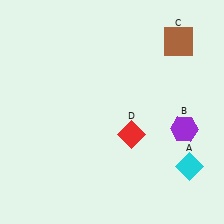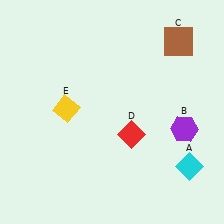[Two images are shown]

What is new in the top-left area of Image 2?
A yellow diamond (E) was added in the top-left area of Image 2.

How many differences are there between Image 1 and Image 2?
There is 1 difference between the two images.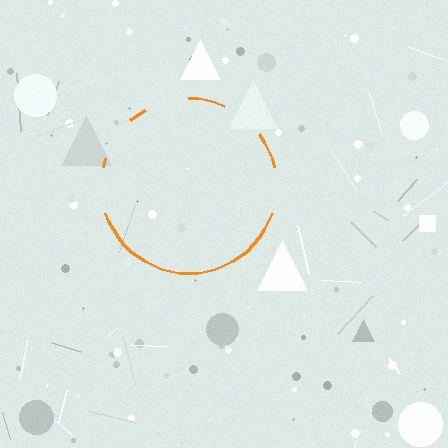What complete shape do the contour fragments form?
The contour fragments form a circle.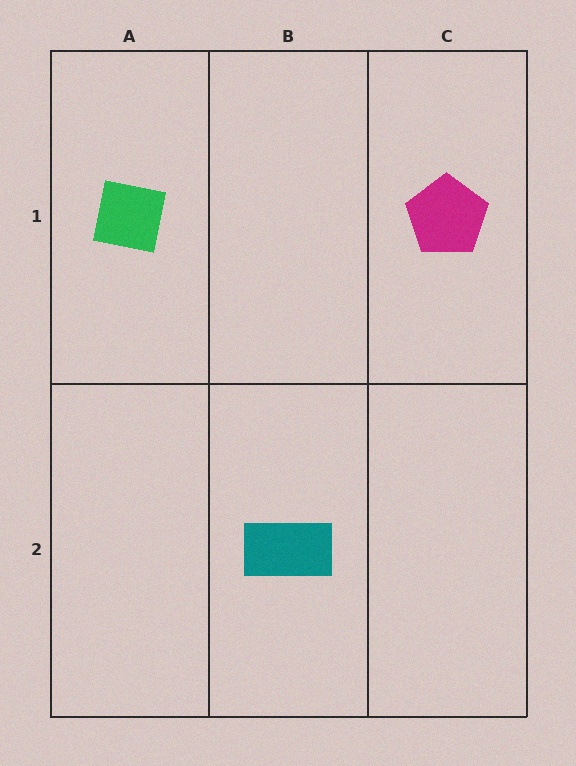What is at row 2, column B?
A teal rectangle.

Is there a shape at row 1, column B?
No, that cell is empty.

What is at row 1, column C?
A magenta pentagon.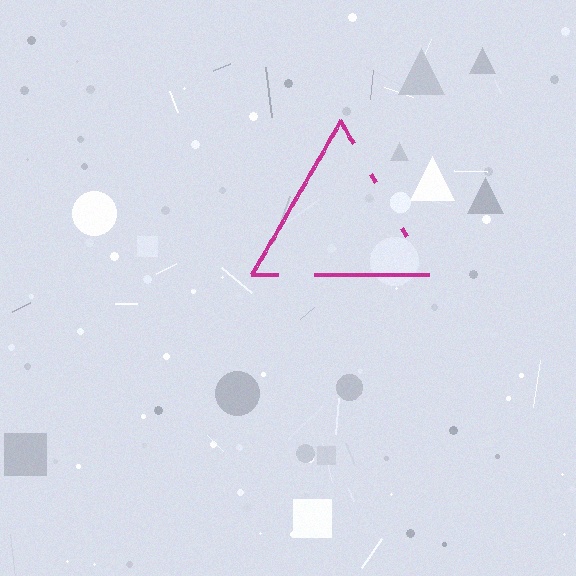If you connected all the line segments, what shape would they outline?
They would outline a triangle.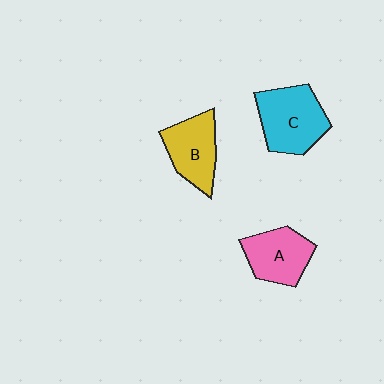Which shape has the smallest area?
Shape A (pink).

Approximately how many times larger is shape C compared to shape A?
Approximately 1.3 times.